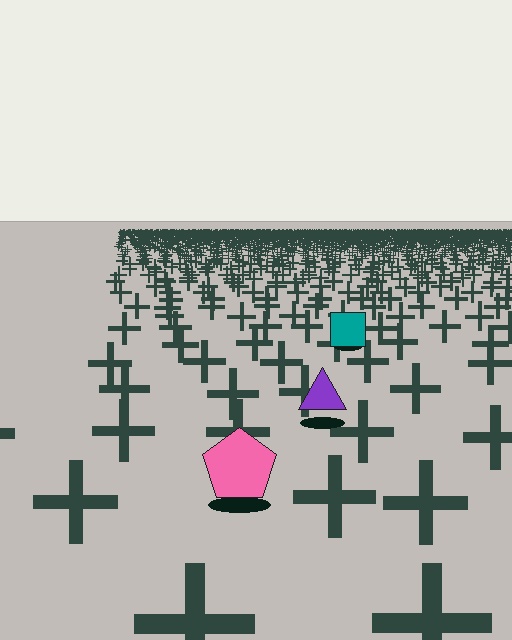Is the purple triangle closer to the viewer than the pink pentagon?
No. The pink pentagon is closer — you can tell from the texture gradient: the ground texture is coarser near it.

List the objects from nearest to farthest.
From nearest to farthest: the pink pentagon, the purple triangle, the teal square.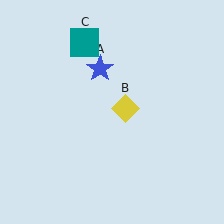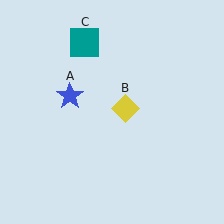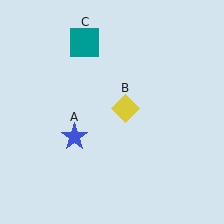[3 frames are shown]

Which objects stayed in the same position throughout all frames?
Yellow diamond (object B) and teal square (object C) remained stationary.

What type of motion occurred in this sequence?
The blue star (object A) rotated counterclockwise around the center of the scene.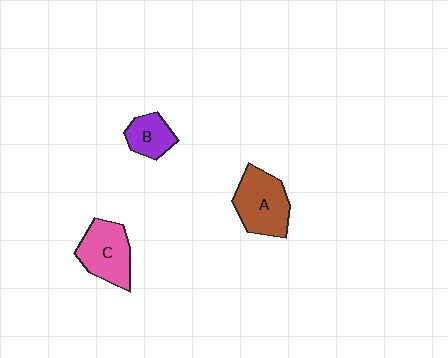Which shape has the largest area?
Shape A (brown).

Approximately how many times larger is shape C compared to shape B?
Approximately 1.6 times.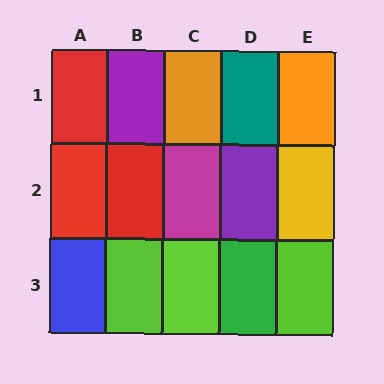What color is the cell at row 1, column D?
Teal.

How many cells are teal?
1 cell is teal.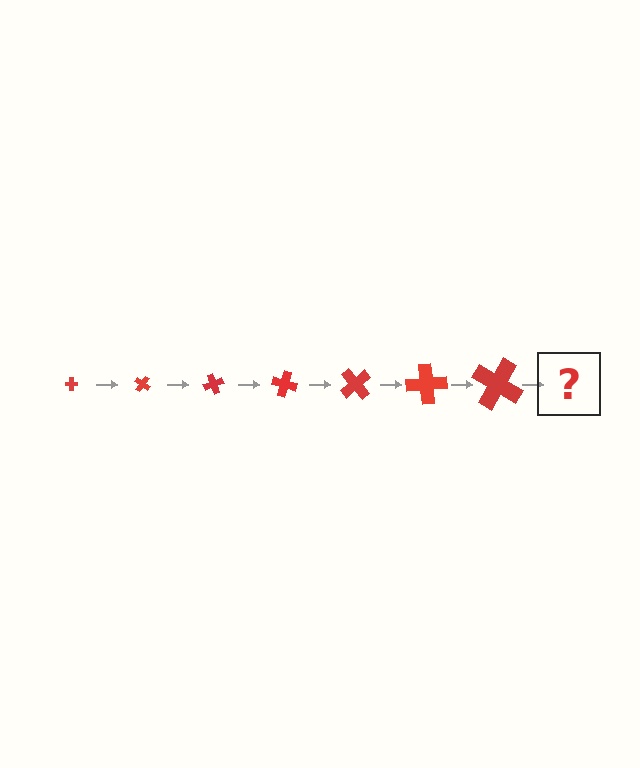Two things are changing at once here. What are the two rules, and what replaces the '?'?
The two rules are that the cross grows larger each step and it rotates 35 degrees each step. The '?' should be a cross, larger than the previous one and rotated 245 degrees from the start.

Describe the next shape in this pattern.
It should be a cross, larger than the previous one and rotated 245 degrees from the start.